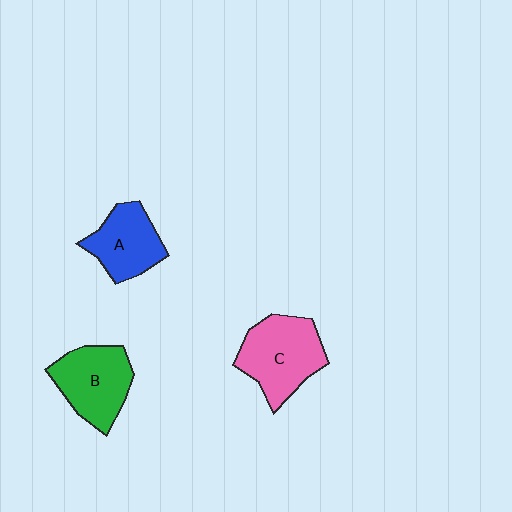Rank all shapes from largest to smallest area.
From largest to smallest: C (pink), B (green), A (blue).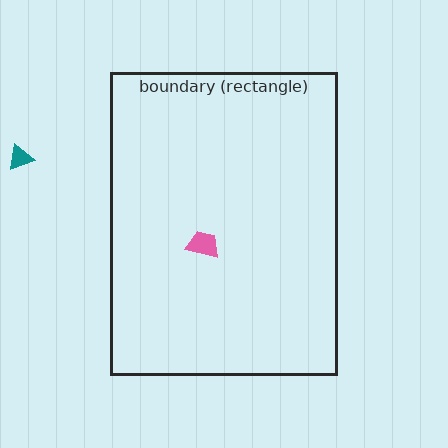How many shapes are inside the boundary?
1 inside, 1 outside.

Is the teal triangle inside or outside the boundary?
Outside.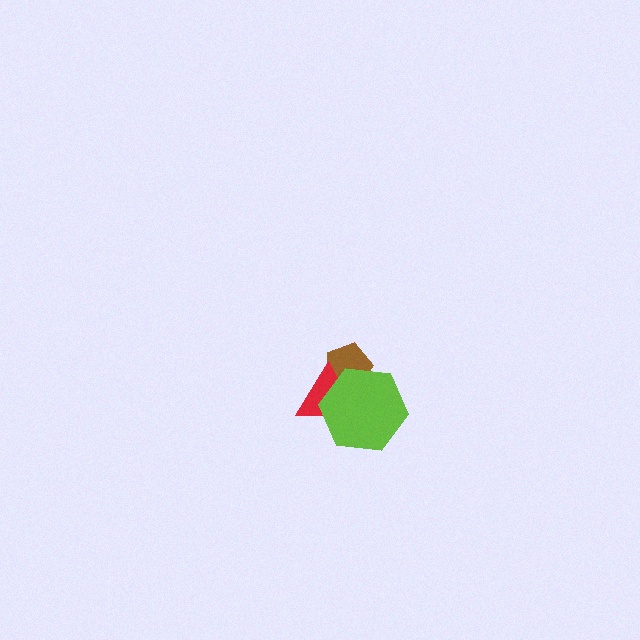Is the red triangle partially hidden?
Yes, it is partially covered by another shape.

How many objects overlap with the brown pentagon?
2 objects overlap with the brown pentagon.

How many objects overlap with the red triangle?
2 objects overlap with the red triangle.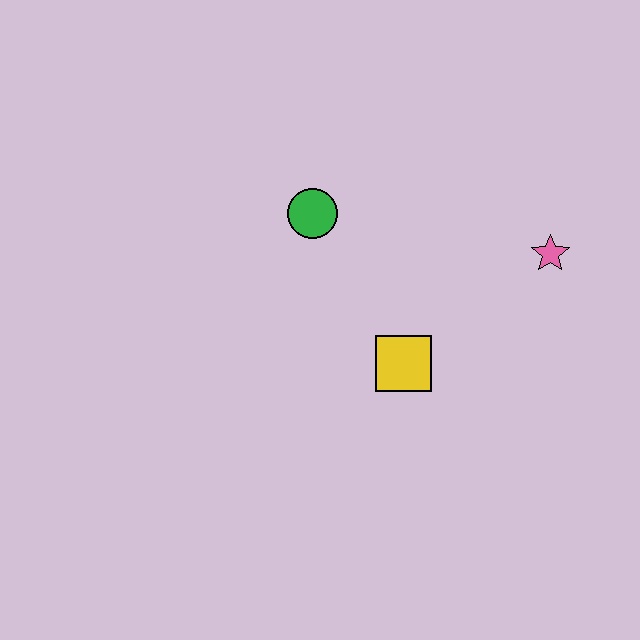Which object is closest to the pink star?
The yellow square is closest to the pink star.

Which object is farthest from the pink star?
The green circle is farthest from the pink star.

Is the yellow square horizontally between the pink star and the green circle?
Yes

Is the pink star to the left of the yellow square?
No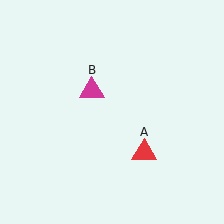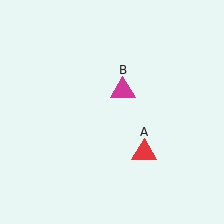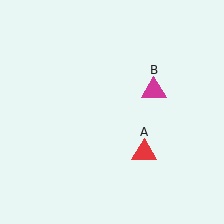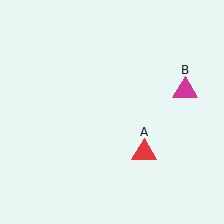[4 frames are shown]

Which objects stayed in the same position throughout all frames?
Red triangle (object A) remained stationary.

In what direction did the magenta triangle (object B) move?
The magenta triangle (object B) moved right.